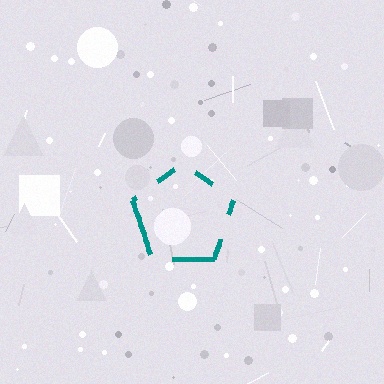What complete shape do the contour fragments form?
The contour fragments form a pentagon.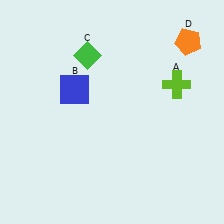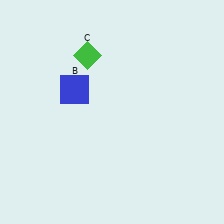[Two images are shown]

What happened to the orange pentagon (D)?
The orange pentagon (D) was removed in Image 2. It was in the top-right area of Image 1.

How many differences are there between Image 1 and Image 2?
There are 2 differences between the two images.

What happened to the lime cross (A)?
The lime cross (A) was removed in Image 2. It was in the top-right area of Image 1.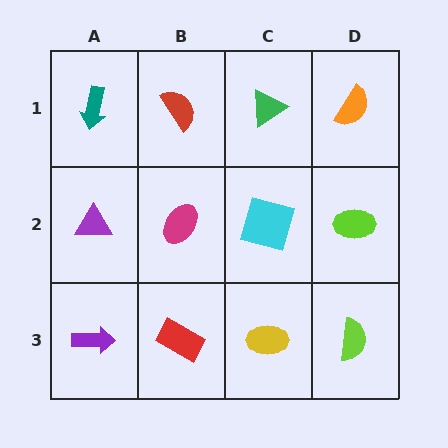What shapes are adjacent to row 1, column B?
A magenta ellipse (row 2, column B), a teal arrow (row 1, column A), a green triangle (row 1, column C).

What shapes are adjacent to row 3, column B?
A magenta ellipse (row 2, column B), a purple arrow (row 3, column A), a yellow ellipse (row 3, column C).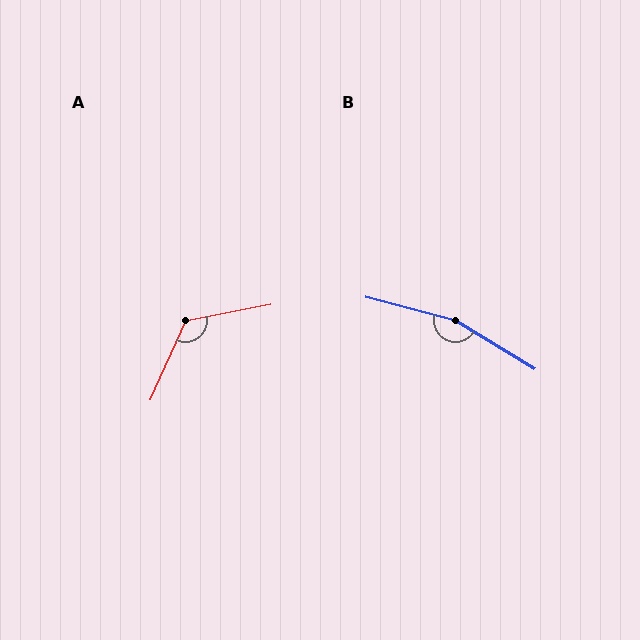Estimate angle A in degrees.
Approximately 124 degrees.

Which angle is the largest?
B, at approximately 163 degrees.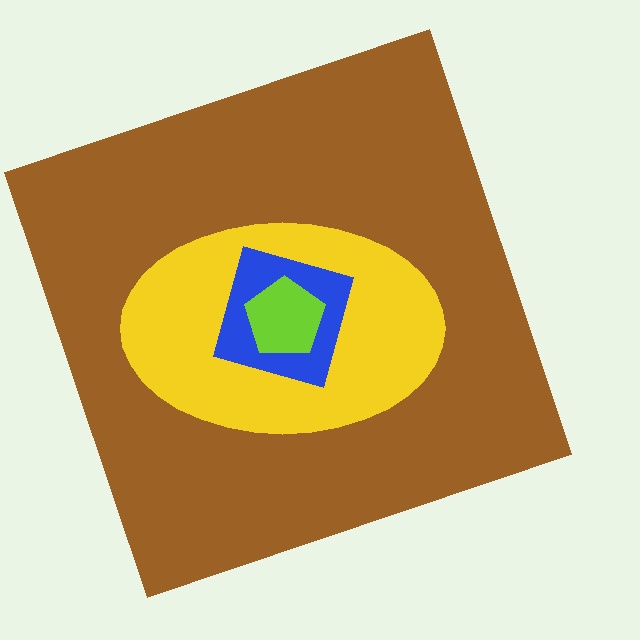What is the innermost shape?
The lime pentagon.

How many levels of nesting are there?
4.